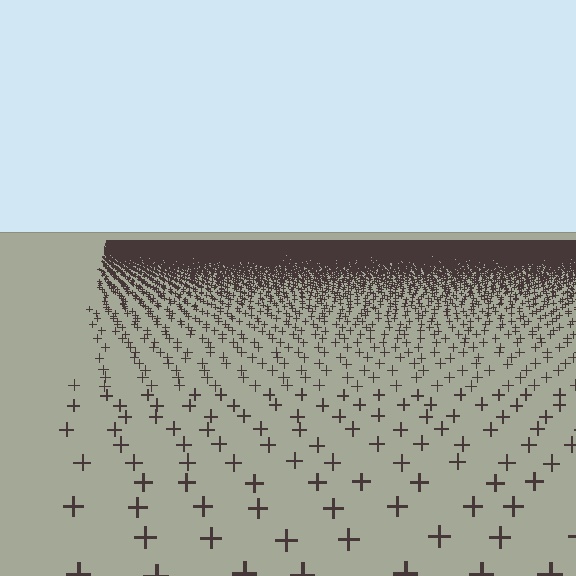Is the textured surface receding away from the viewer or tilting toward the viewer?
The surface is receding away from the viewer. Texture elements get smaller and denser toward the top.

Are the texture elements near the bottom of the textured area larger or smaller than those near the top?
Larger. Near the bottom, elements are closer to the viewer and appear at a bigger on-screen size.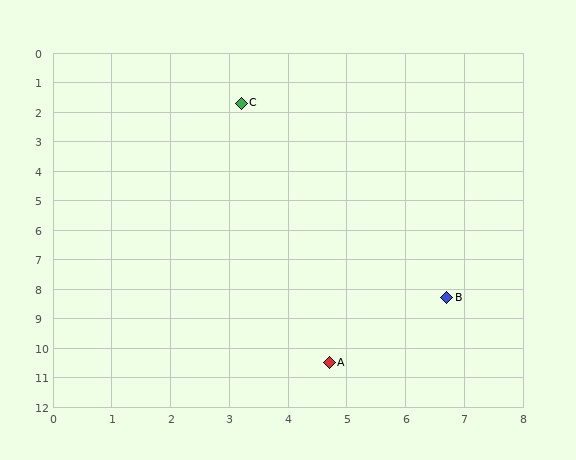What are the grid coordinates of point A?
Point A is at approximately (4.7, 10.5).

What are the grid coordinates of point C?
Point C is at approximately (3.2, 1.7).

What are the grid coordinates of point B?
Point B is at approximately (6.7, 8.3).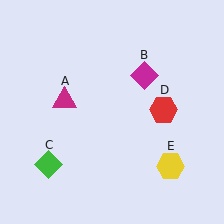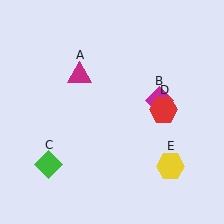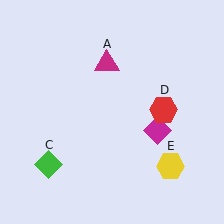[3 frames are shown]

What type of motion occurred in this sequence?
The magenta triangle (object A), magenta diamond (object B) rotated clockwise around the center of the scene.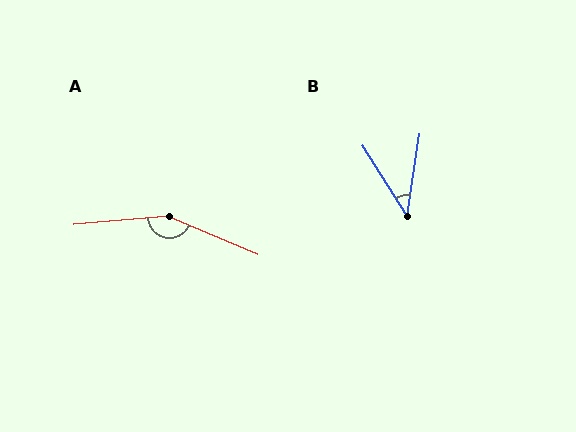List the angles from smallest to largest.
B (41°), A (152°).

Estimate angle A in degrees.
Approximately 152 degrees.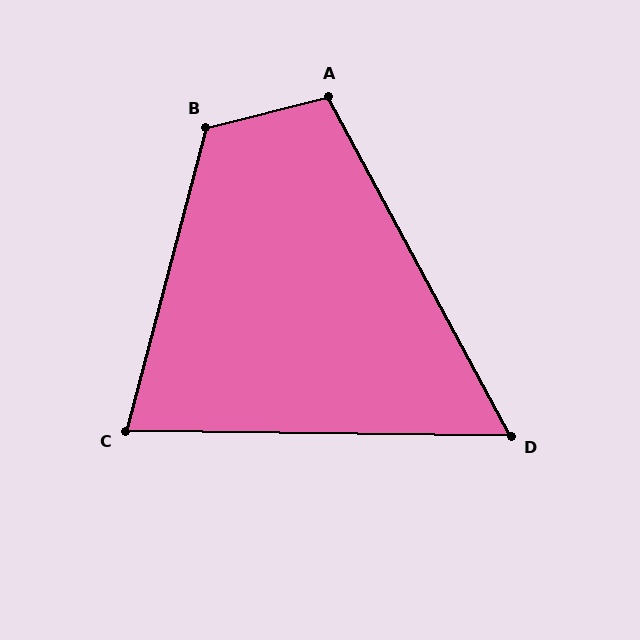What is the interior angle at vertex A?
Approximately 104 degrees (obtuse).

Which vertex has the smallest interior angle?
D, at approximately 61 degrees.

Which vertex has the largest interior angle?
B, at approximately 119 degrees.